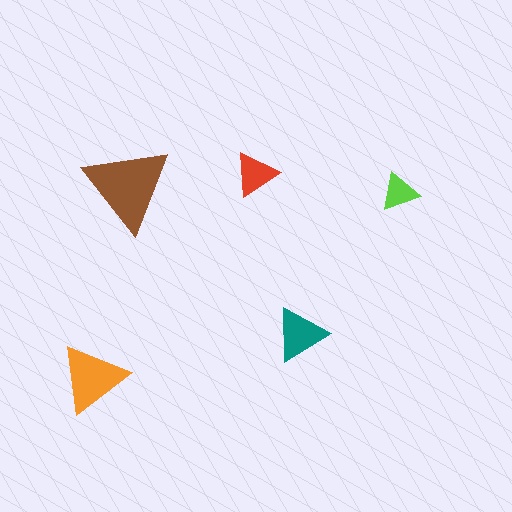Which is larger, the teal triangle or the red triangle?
The teal one.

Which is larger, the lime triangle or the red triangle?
The red one.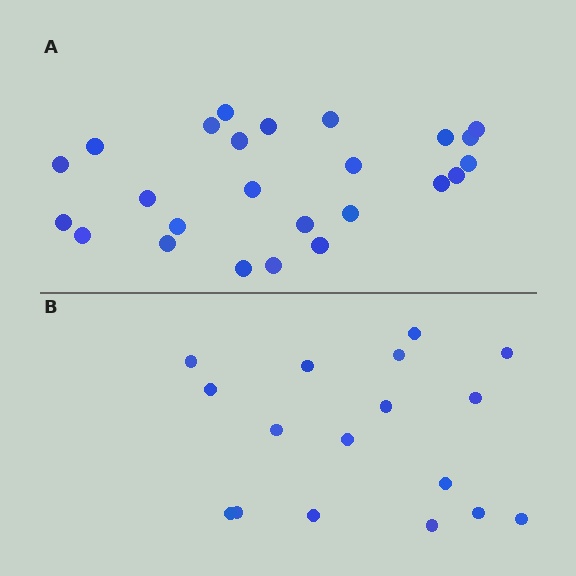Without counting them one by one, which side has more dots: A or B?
Region A (the top region) has more dots.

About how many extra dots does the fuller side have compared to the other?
Region A has roughly 8 or so more dots than region B.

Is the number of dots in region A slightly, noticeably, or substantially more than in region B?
Region A has substantially more. The ratio is roughly 1.5 to 1.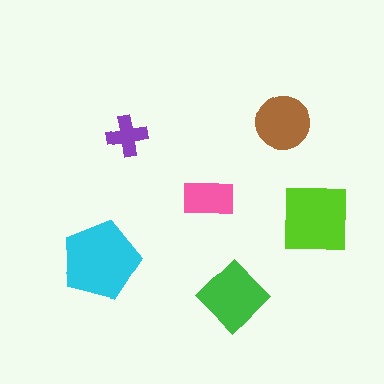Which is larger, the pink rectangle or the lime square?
The lime square.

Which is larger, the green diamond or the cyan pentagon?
The cyan pentagon.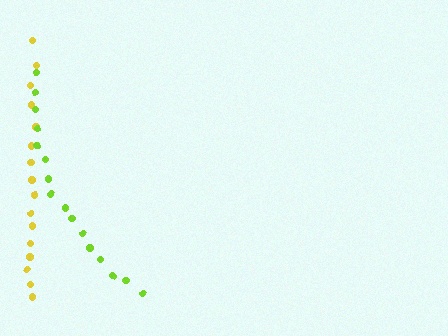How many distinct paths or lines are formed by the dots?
There are 2 distinct paths.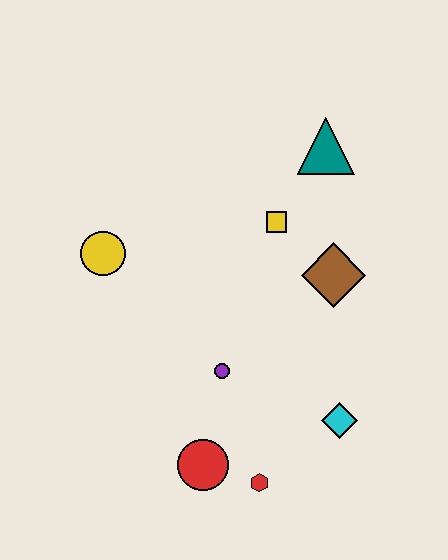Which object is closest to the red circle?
The red hexagon is closest to the red circle.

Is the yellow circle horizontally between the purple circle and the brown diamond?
No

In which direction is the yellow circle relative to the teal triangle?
The yellow circle is to the left of the teal triangle.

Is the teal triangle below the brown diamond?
No